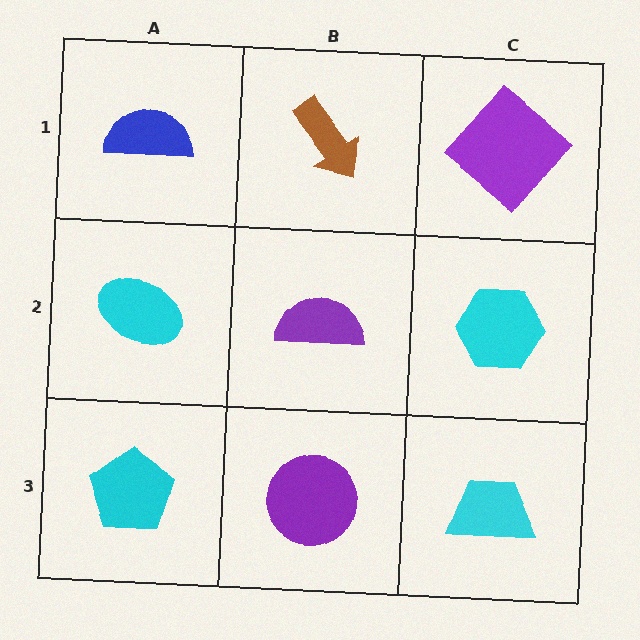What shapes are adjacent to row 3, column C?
A cyan hexagon (row 2, column C), a purple circle (row 3, column B).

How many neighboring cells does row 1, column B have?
3.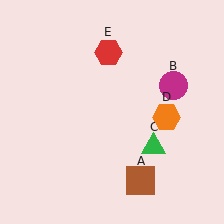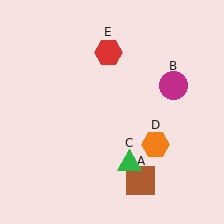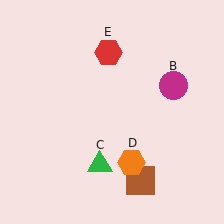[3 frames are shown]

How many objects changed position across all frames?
2 objects changed position: green triangle (object C), orange hexagon (object D).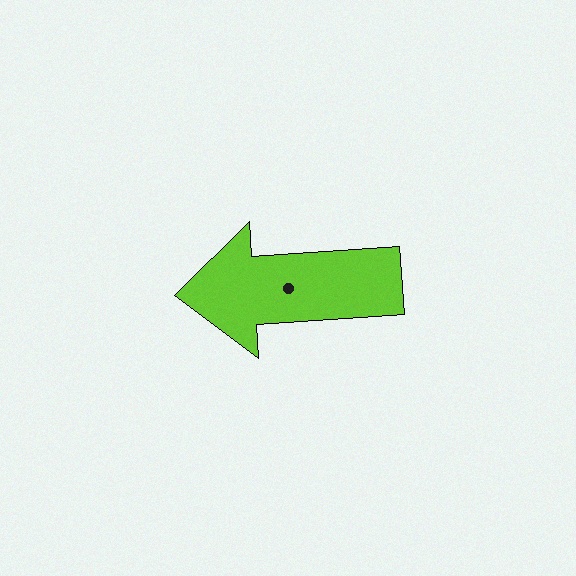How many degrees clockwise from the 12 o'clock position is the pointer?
Approximately 266 degrees.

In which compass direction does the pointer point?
West.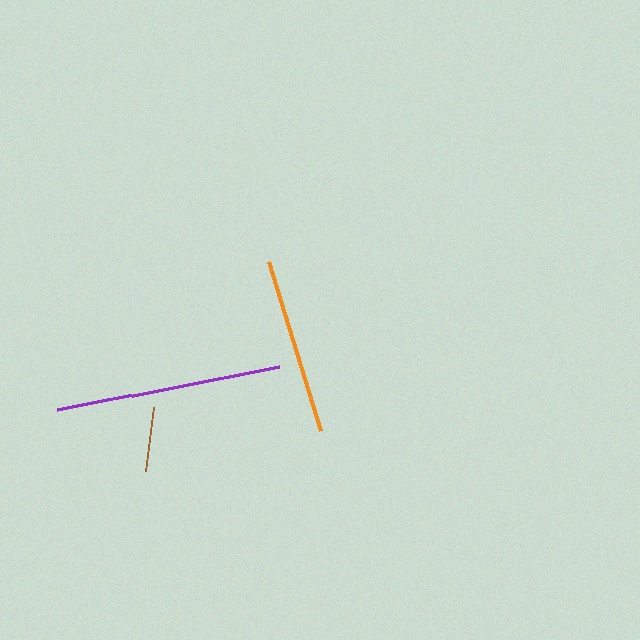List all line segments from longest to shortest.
From longest to shortest: purple, orange, brown.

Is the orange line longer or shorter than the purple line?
The purple line is longer than the orange line.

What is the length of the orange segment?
The orange segment is approximately 177 pixels long.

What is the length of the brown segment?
The brown segment is approximately 64 pixels long.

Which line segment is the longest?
The purple line is the longest at approximately 227 pixels.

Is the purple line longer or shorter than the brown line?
The purple line is longer than the brown line.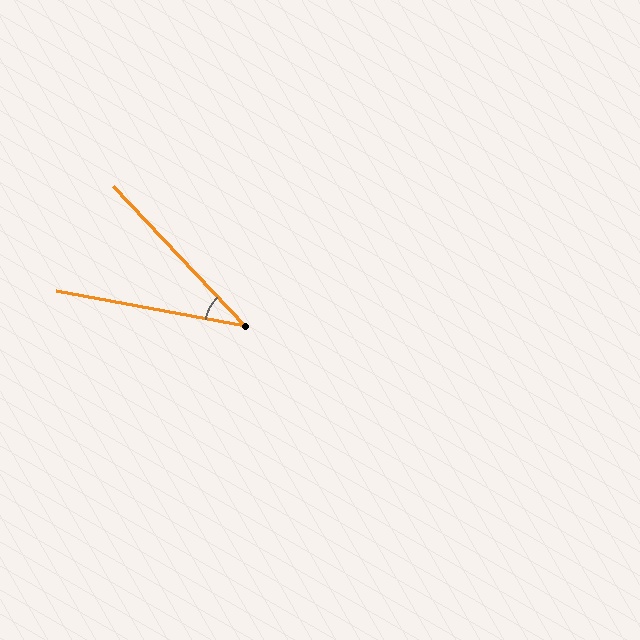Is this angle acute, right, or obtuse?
It is acute.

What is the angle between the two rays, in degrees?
Approximately 36 degrees.